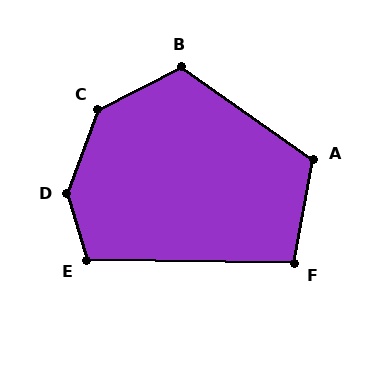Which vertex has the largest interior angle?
D, at approximately 143 degrees.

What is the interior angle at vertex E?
Approximately 108 degrees (obtuse).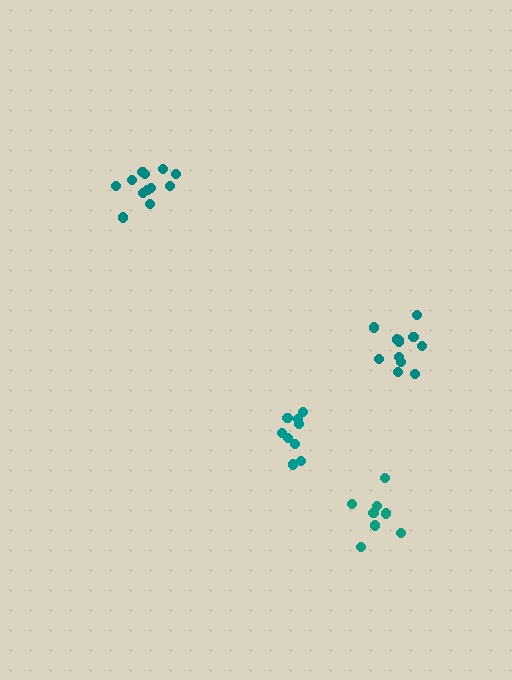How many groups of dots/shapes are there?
There are 4 groups.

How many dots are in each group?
Group 1: 12 dots, Group 2: 8 dots, Group 3: 12 dots, Group 4: 9 dots (41 total).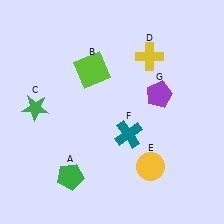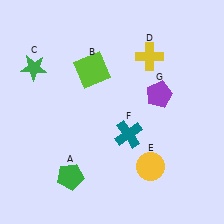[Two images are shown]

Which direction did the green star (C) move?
The green star (C) moved up.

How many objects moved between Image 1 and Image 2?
1 object moved between the two images.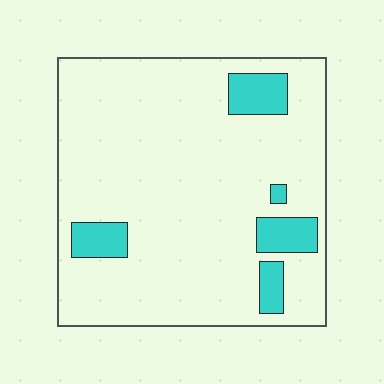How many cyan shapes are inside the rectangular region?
5.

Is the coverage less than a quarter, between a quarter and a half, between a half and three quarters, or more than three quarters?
Less than a quarter.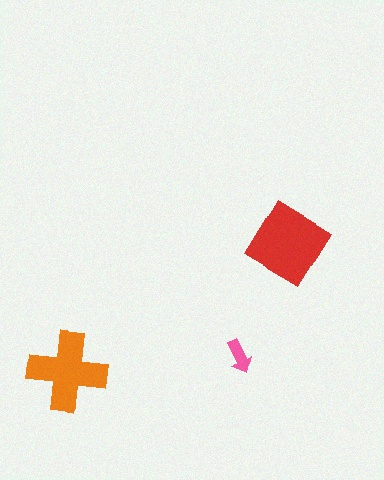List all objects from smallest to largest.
The pink arrow, the orange cross, the red diamond.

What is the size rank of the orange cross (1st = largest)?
2nd.